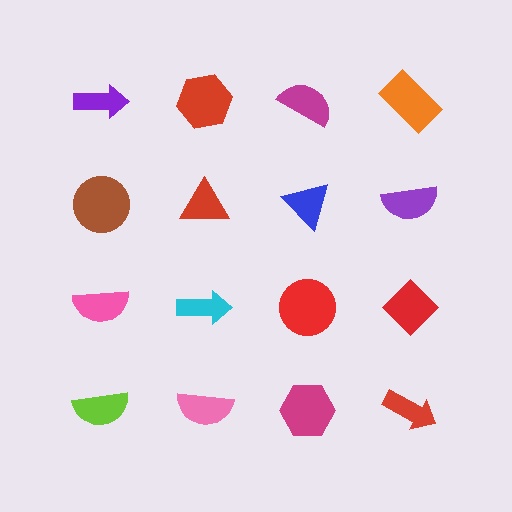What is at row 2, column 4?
A purple semicircle.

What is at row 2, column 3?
A blue triangle.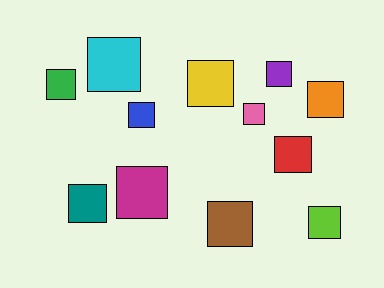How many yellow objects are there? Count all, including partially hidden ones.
There is 1 yellow object.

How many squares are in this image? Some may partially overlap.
There are 12 squares.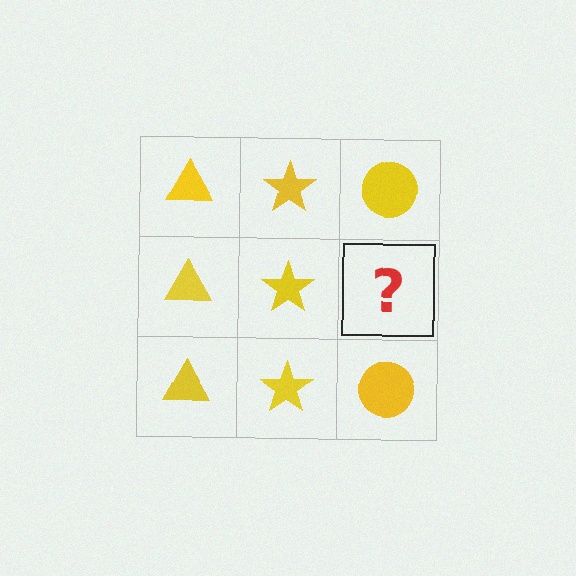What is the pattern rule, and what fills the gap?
The rule is that each column has a consistent shape. The gap should be filled with a yellow circle.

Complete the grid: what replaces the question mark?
The question mark should be replaced with a yellow circle.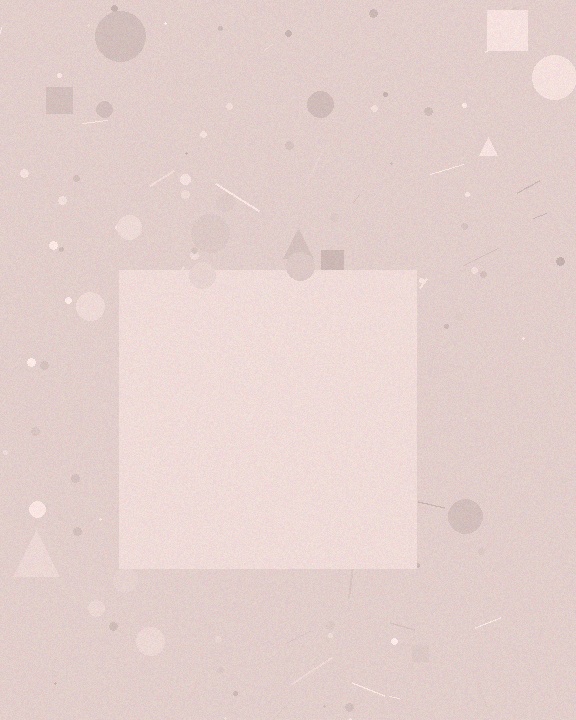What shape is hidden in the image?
A square is hidden in the image.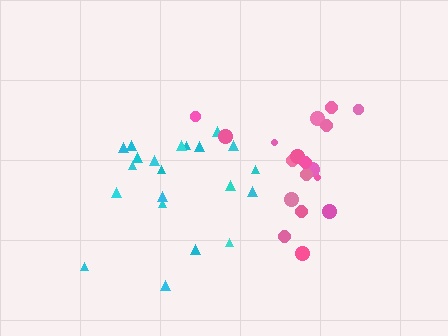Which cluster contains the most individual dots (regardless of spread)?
Cyan (21).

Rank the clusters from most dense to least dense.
pink, cyan.